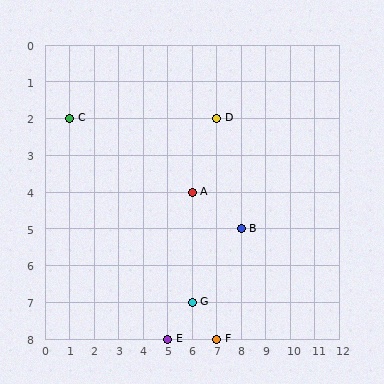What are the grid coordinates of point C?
Point C is at grid coordinates (1, 2).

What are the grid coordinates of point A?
Point A is at grid coordinates (6, 4).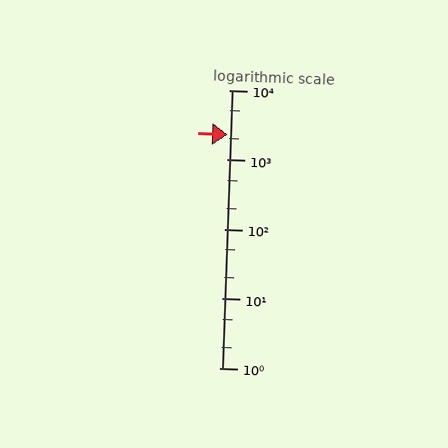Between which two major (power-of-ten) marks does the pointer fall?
The pointer is between 1000 and 10000.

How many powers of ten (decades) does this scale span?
The scale spans 4 decades, from 1 to 10000.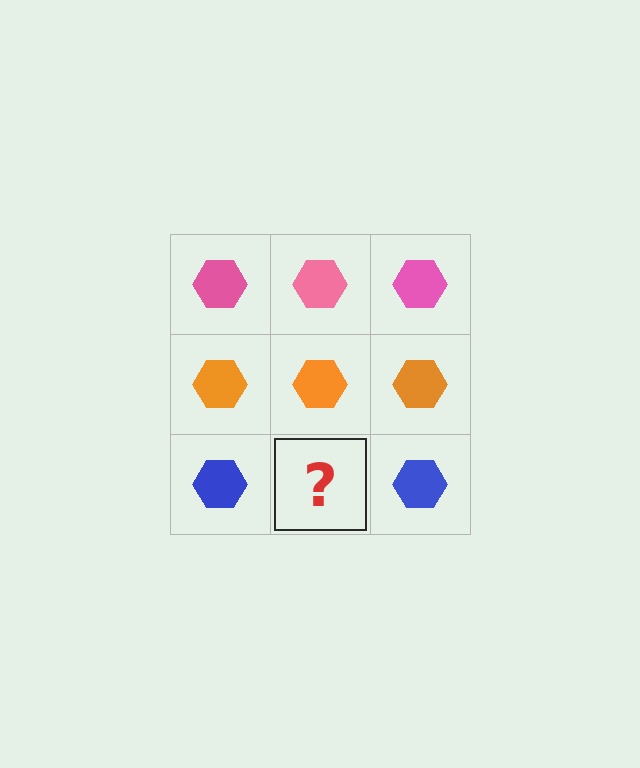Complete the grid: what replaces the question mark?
The question mark should be replaced with a blue hexagon.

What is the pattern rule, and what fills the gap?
The rule is that each row has a consistent color. The gap should be filled with a blue hexagon.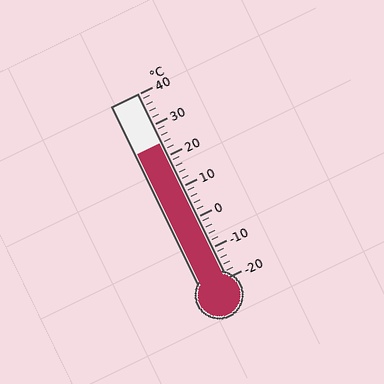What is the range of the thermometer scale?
The thermometer scale ranges from -20°C to 40°C.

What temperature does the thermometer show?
The thermometer shows approximately 24°C.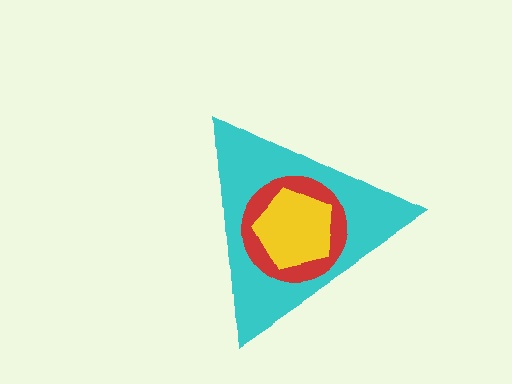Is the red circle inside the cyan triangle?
Yes.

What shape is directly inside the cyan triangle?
The red circle.